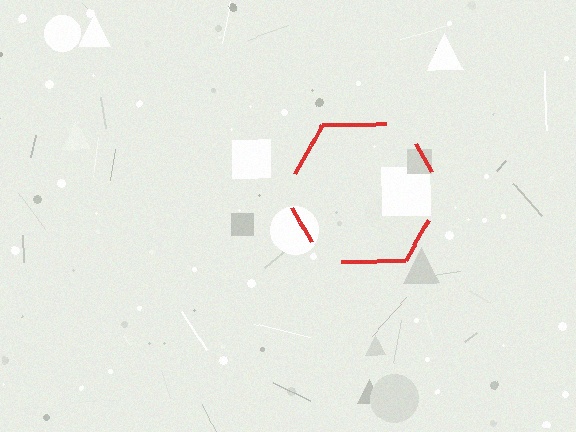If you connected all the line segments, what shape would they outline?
They would outline a hexagon.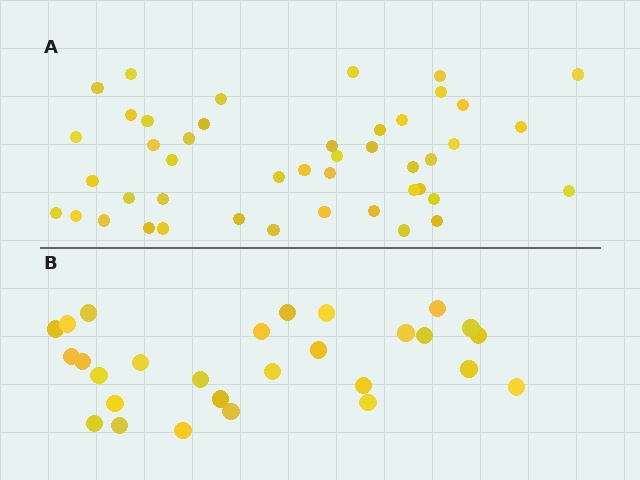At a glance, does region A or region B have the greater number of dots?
Region A (the top region) has more dots.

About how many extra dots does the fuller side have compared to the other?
Region A has approximately 15 more dots than region B.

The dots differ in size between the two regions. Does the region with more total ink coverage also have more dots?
No. Region B has more total ink coverage because its dots are larger, but region A actually contains more individual dots. Total area can be misleading — the number of items is what matters here.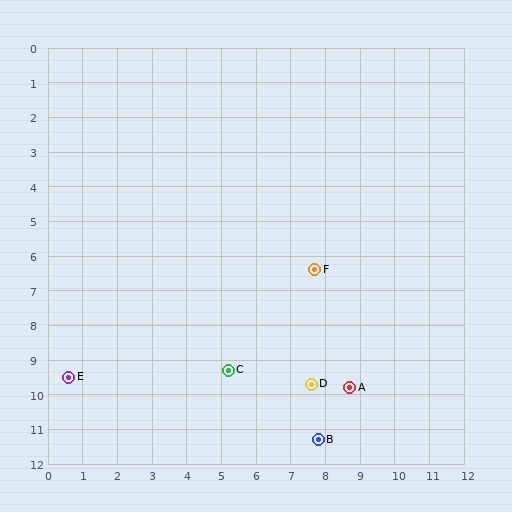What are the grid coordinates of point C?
Point C is at approximately (5.2, 9.3).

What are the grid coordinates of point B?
Point B is at approximately (7.8, 11.3).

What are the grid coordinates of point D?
Point D is at approximately (7.6, 9.7).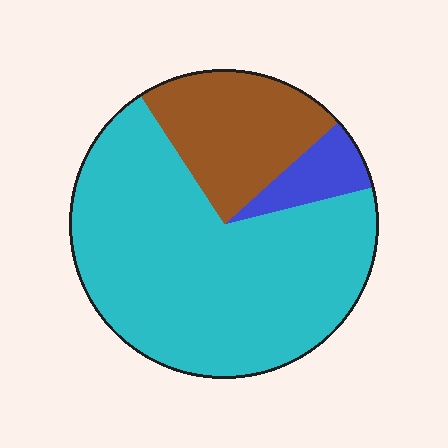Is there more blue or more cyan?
Cyan.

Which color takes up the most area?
Cyan, at roughly 70%.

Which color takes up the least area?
Blue, at roughly 10%.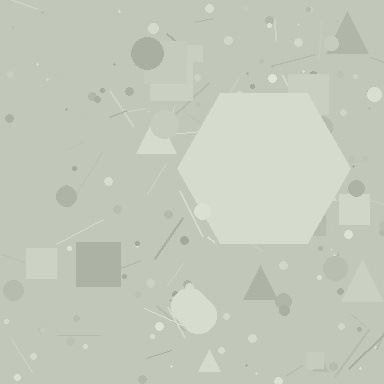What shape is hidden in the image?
A hexagon is hidden in the image.